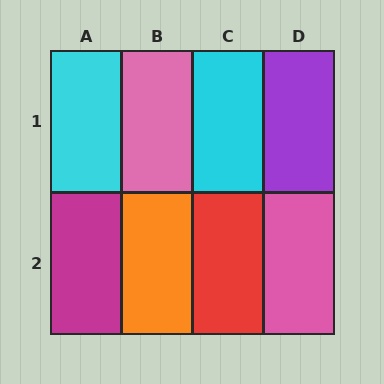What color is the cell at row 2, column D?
Pink.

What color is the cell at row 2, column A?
Magenta.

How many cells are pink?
2 cells are pink.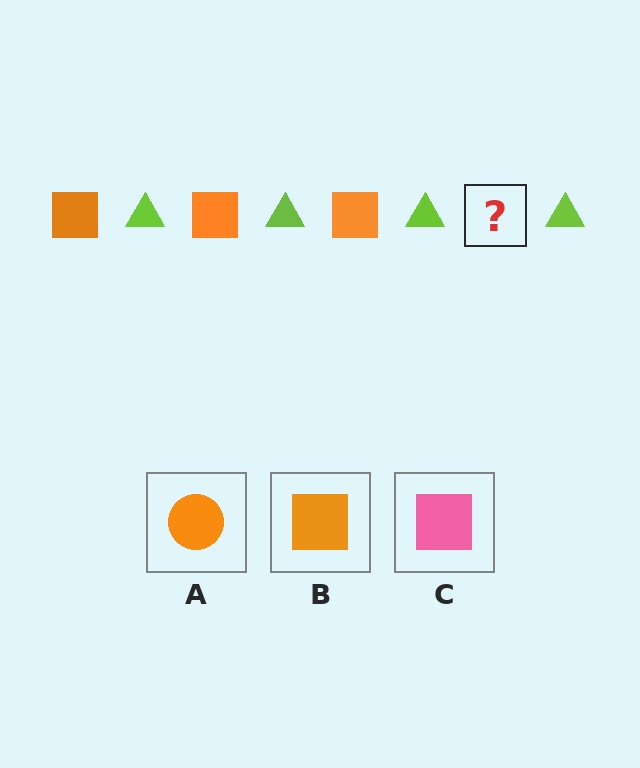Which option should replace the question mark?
Option B.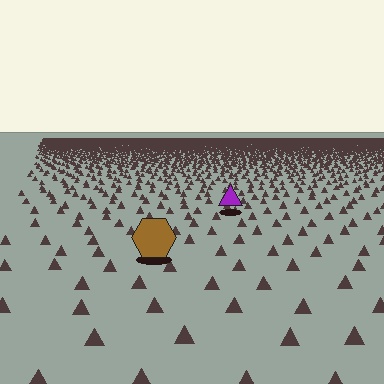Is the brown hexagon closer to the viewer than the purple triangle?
Yes. The brown hexagon is closer — you can tell from the texture gradient: the ground texture is coarser near it.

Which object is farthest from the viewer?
The purple triangle is farthest from the viewer. It appears smaller and the ground texture around it is denser.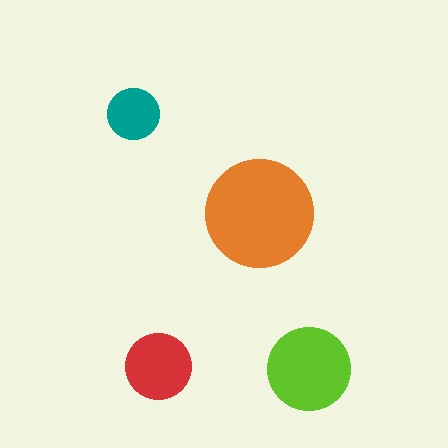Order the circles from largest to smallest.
the orange one, the lime one, the red one, the teal one.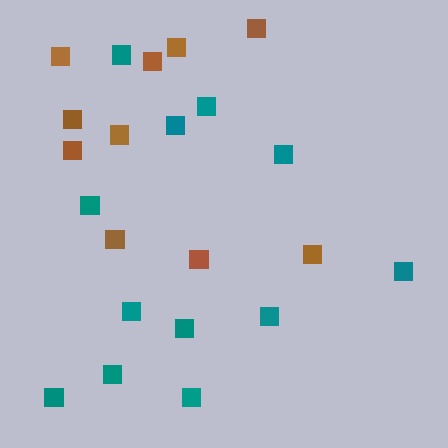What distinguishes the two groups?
There are 2 groups: one group of teal squares (12) and one group of brown squares (10).